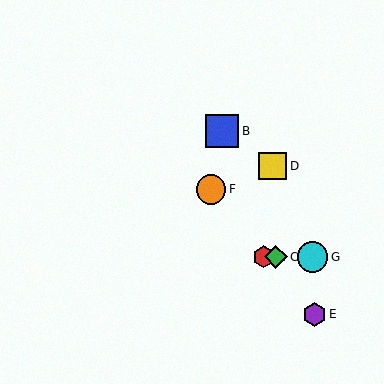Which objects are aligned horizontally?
Objects A, C, G are aligned horizontally.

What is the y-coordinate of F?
Object F is at y≈189.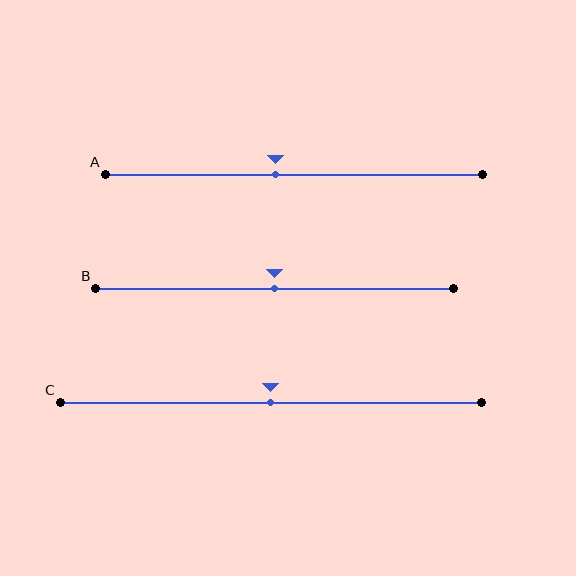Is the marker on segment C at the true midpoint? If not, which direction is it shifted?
Yes, the marker on segment C is at the true midpoint.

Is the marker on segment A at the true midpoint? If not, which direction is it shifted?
No, the marker on segment A is shifted to the left by about 5% of the segment length.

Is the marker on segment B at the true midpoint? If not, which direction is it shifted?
Yes, the marker on segment B is at the true midpoint.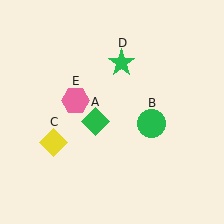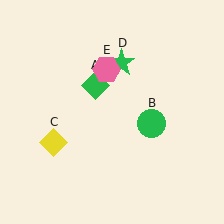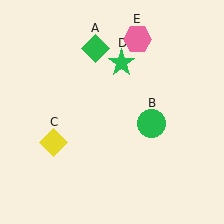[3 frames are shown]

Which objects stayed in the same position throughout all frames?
Green circle (object B) and yellow diamond (object C) and green star (object D) remained stationary.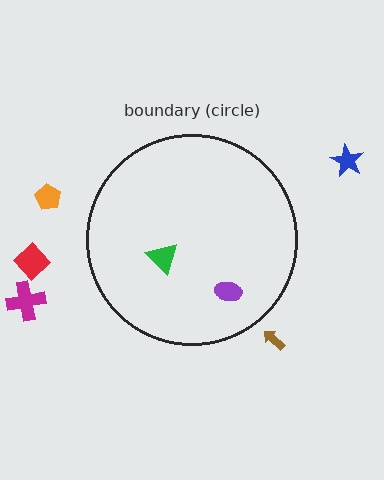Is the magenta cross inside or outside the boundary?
Outside.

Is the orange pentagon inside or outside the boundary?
Outside.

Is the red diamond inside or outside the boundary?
Outside.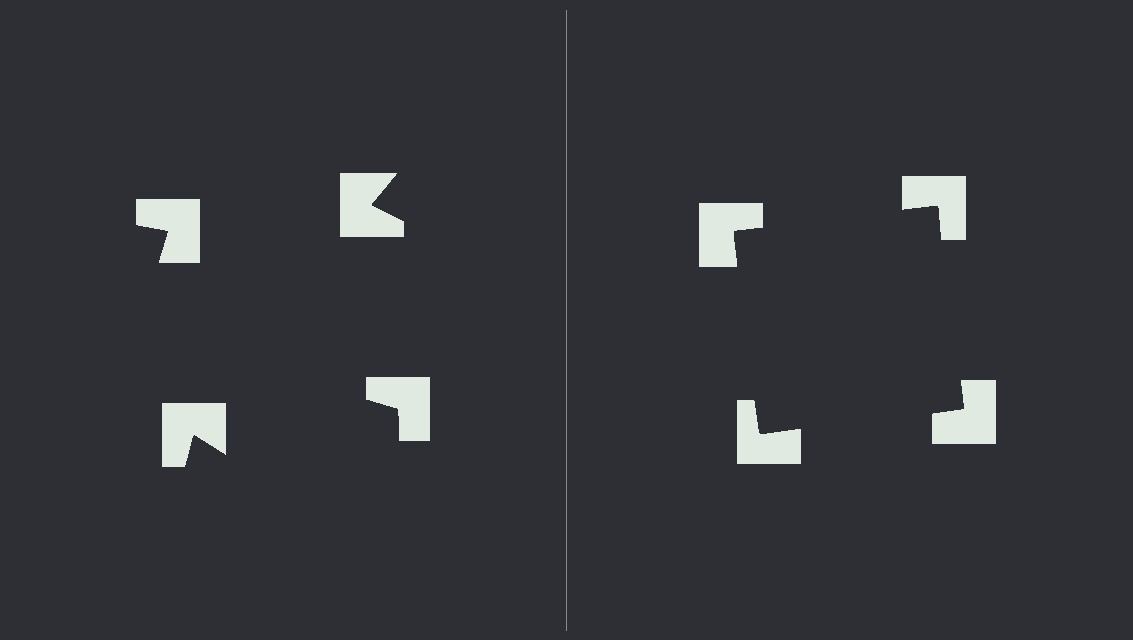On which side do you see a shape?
An illusory square appears on the right side. On the left side the wedge cuts are rotated, so no coherent shape forms.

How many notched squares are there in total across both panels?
8 — 4 on each side.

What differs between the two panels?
The notched squares are positioned identically on both sides; only the wedge orientations differ. On the right they align to a square; on the left they are misaligned.